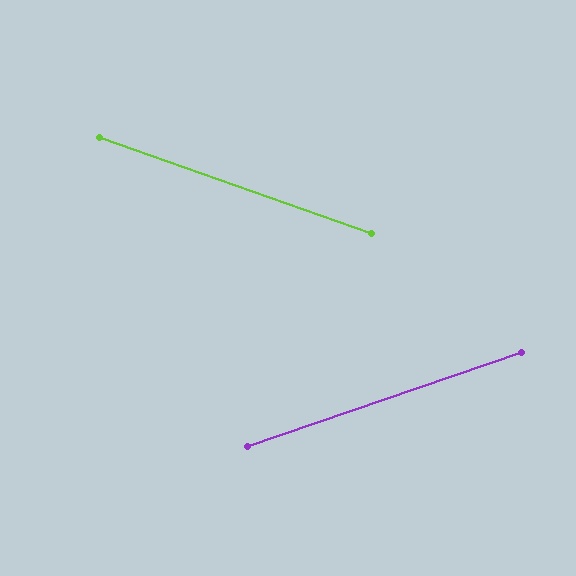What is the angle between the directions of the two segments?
Approximately 38 degrees.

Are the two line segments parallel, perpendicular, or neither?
Neither parallel nor perpendicular — they differ by about 38°.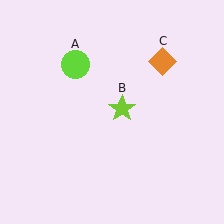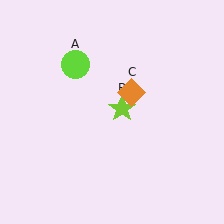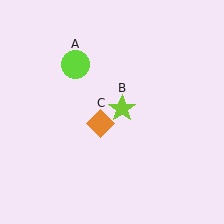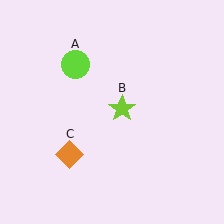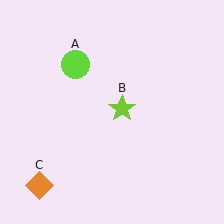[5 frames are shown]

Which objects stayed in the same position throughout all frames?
Lime circle (object A) and lime star (object B) remained stationary.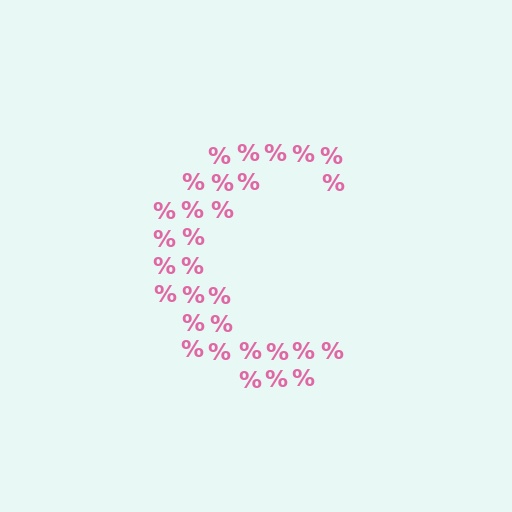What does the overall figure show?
The overall figure shows the letter C.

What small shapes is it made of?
It is made of small percent signs.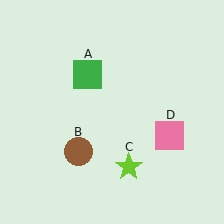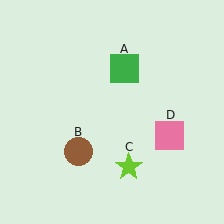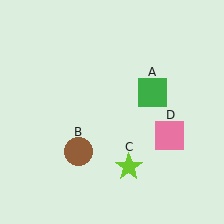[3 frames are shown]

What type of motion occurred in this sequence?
The green square (object A) rotated clockwise around the center of the scene.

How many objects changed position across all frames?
1 object changed position: green square (object A).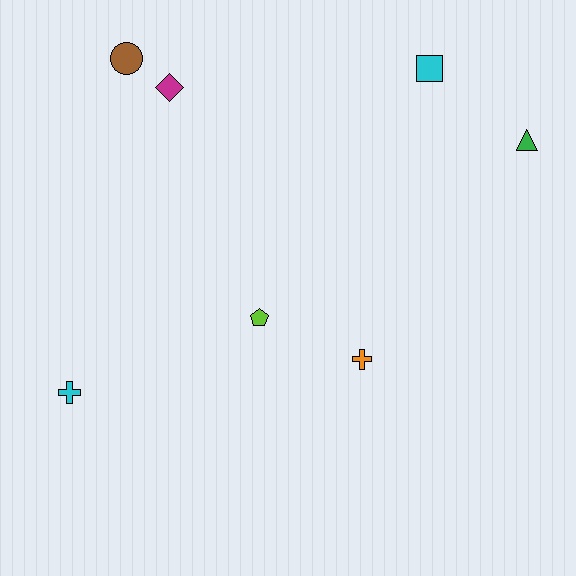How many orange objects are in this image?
There is 1 orange object.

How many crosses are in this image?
There are 2 crosses.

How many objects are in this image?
There are 7 objects.